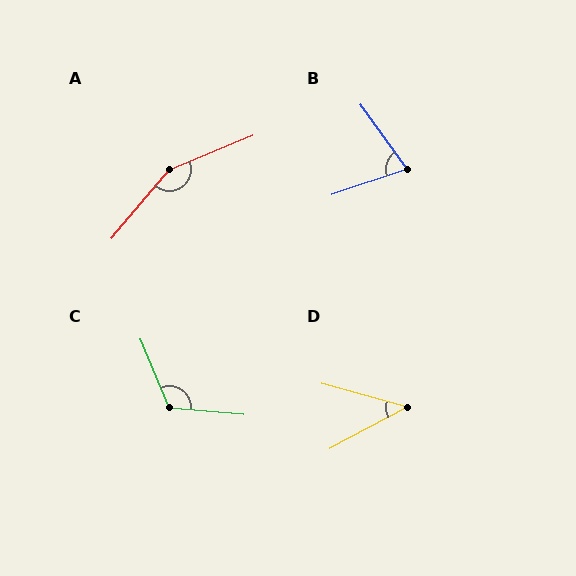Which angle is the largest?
A, at approximately 153 degrees.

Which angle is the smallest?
D, at approximately 43 degrees.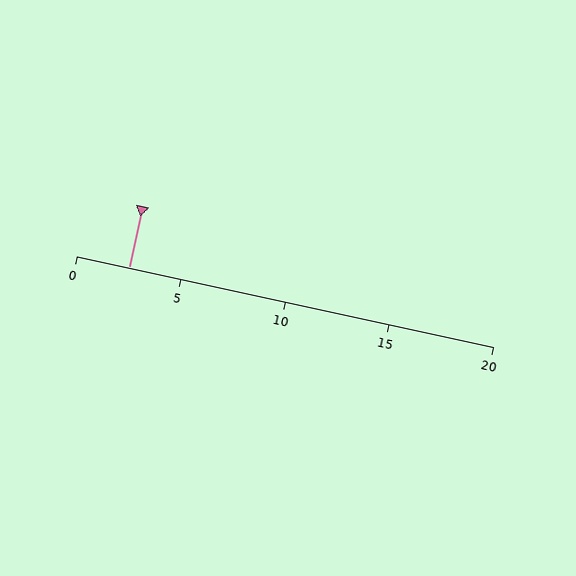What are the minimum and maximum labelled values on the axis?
The axis runs from 0 to 20.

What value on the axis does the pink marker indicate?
The marker indicates approximately 2.5.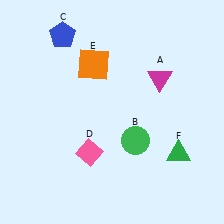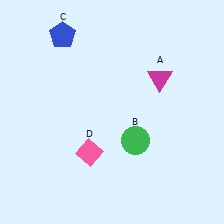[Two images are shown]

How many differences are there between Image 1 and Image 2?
There are 2 differences between the two images.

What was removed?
The orange square (E), the green triangle (F) were removed in Image 2.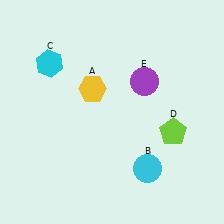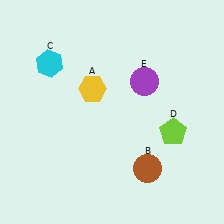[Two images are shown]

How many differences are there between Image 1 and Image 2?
There is 1 difference between the two images.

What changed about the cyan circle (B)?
In Image 1, B is cyan. In Image 2, it changed to brown.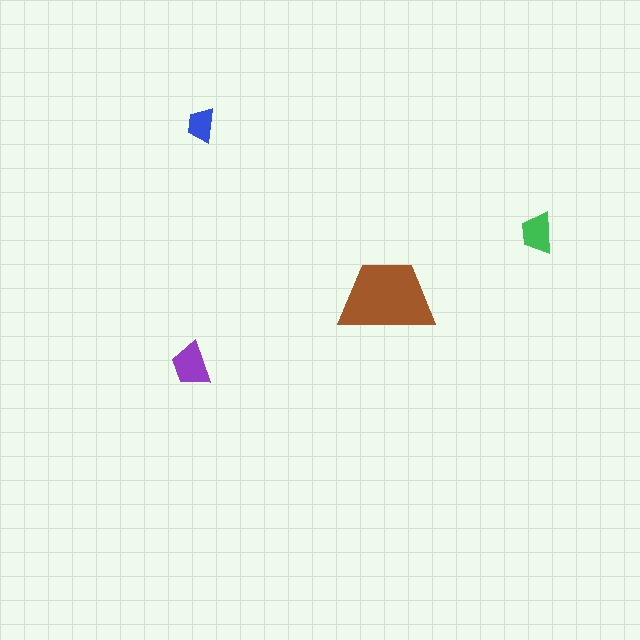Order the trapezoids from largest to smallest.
the brown one, the purple one, the green one, the blue one.